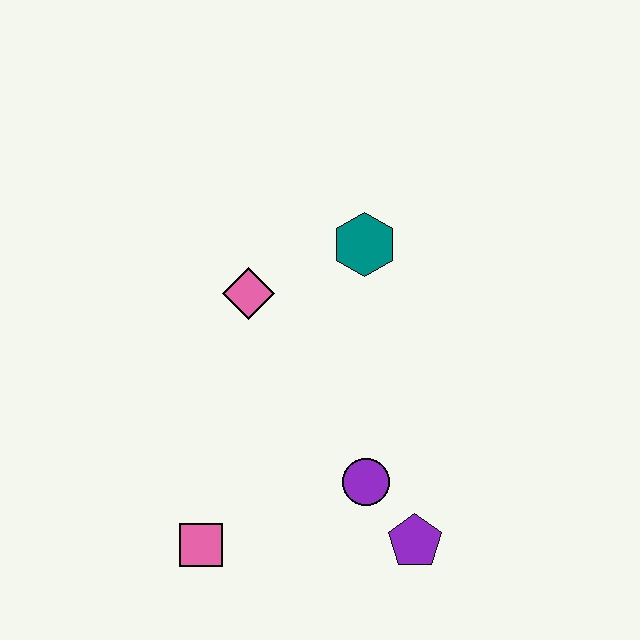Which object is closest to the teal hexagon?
The pink diamond is closest to the teal hexagon.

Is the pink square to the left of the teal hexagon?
Yes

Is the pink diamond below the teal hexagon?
Yes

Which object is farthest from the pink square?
The teal hexagon is farthest from the pink square.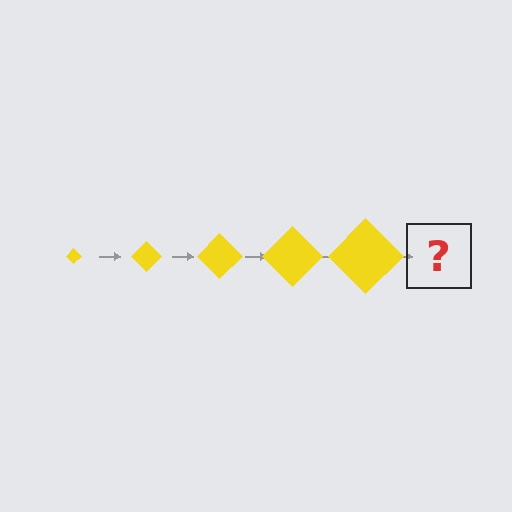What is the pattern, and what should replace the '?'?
The pattern is that the diamond gets progressively larger each step. The '?' should be a yellow diamond, larger than the previous one.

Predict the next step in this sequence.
The next step is a yellow diamond, larger than the previous one.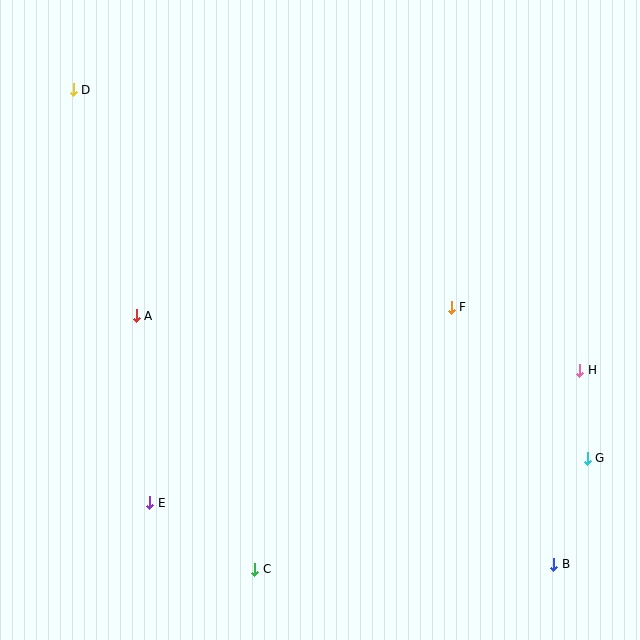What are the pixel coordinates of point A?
Point A is at (136, 316).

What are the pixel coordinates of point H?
Point H is at (580, 370).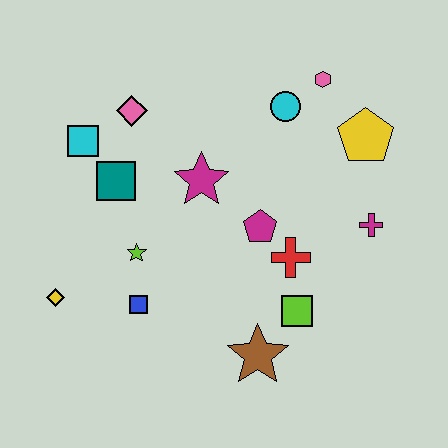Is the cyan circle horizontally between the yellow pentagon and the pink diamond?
Yes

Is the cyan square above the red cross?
Yes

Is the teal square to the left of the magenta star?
Yes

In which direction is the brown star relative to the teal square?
The brown star is below the teal square.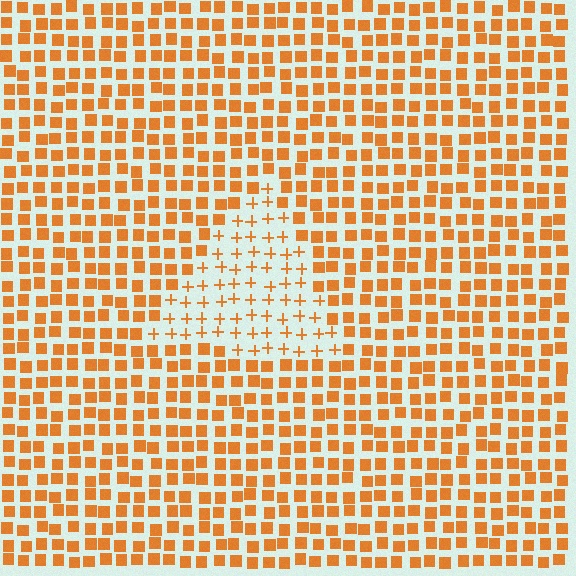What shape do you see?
I see a triangle.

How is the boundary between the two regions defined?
The boundary is defined by a change in element shape: plus signs inside vs. squares outside. All elements share the same color and spacing.